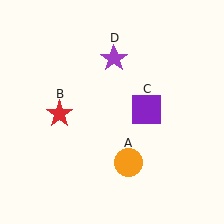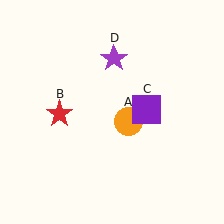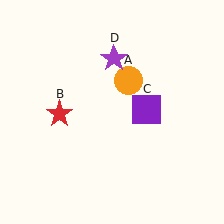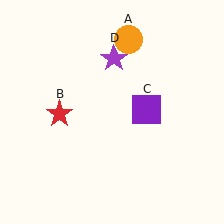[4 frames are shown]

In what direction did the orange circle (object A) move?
The orange circle (object A) moved up.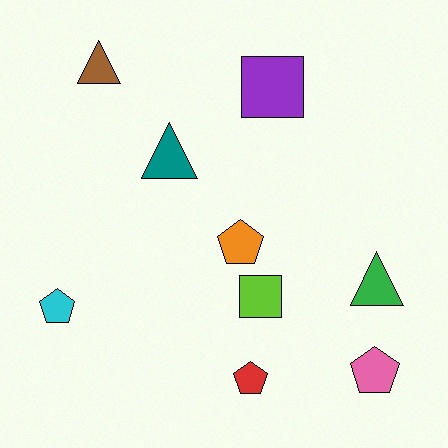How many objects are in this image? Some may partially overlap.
There are 9 objects.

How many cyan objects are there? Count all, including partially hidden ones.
There is 1 cyan object.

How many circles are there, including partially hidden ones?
There are no circles.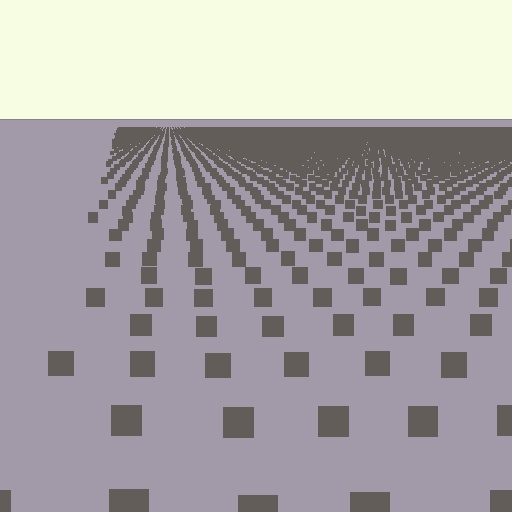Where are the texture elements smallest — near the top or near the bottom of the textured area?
Near the top.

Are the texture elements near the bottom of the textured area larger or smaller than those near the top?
Larger. Near the bottom, elements are closer to the viewer and appear at a bigger on-screen size.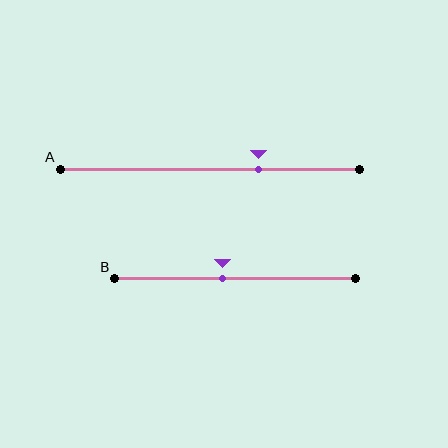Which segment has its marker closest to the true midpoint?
Segment B has its marker closest to the true midpoint.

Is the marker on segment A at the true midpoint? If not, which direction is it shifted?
No, the marker on segment A is shifted to the right by about 16% of the segment length.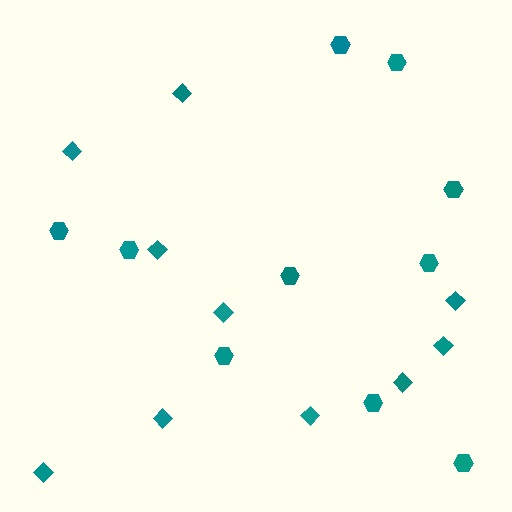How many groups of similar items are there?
There are 2 groups: one group of hexagons (10) and one group of diamonds (10).